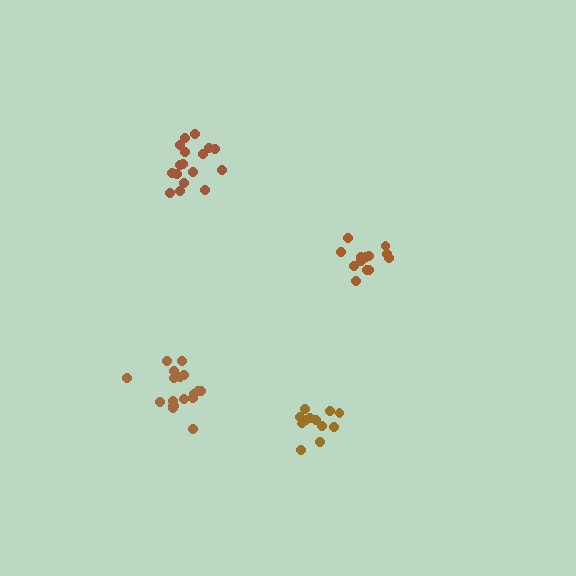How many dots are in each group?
Group 1: 18 dots, Group 2: 17 dots, Group 3: 13 dots, Group 4: 12 dots (60 total).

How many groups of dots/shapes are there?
There are 4 groups.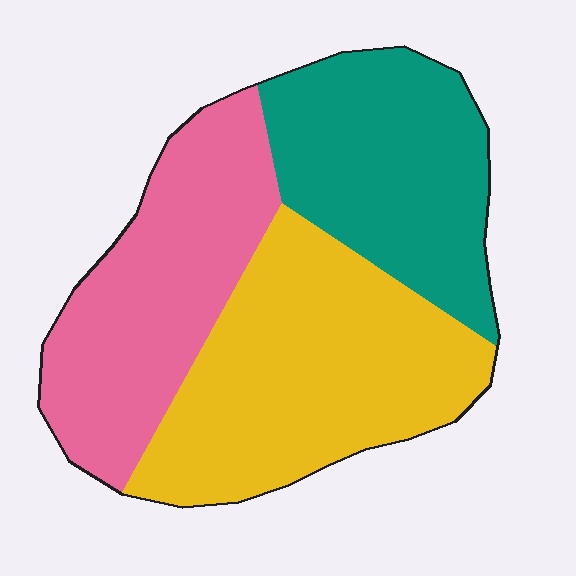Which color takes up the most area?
Yellow, at roughly 40%.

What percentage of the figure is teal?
Teal covers roughly 30% of the figure.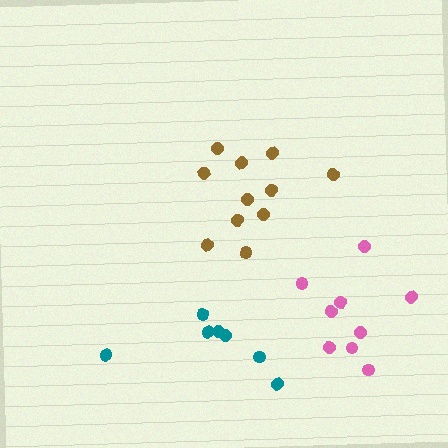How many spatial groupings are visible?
There are 3 spatial groupings.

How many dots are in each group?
Group 1: 11 dots, Group 2: 7 dots, Group 3: 9 dots (27 total).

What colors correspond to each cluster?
The clusters are colored: brown, teal, pink.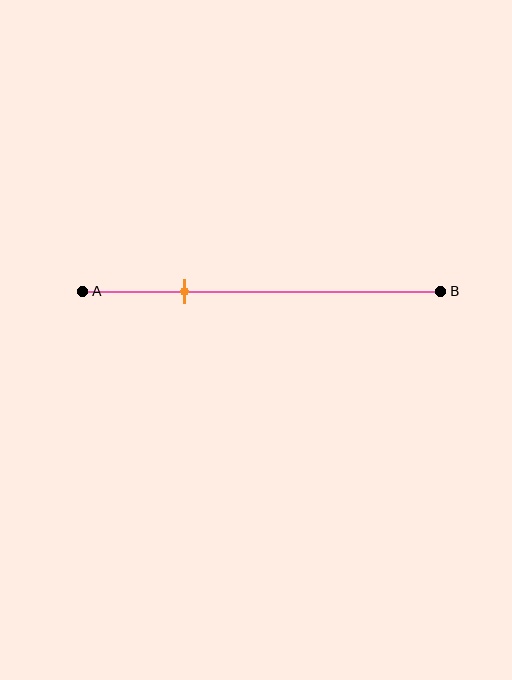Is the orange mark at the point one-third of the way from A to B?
No, the mark is at about 30% from A, not at the 33% one-third point.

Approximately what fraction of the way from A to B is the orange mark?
The orange mark is approximately 30% of the way from A to B.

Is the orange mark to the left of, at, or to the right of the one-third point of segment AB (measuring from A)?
The orange mark is to the left of the one-third point of segment AB.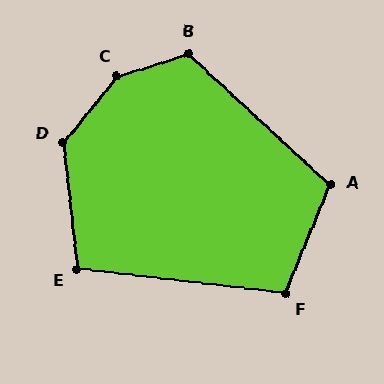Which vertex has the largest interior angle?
C, at approximately 146 degrees.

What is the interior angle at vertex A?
Approximately 111 degrees (obtuse).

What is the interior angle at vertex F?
Approximately 105 degrees (obtuse).